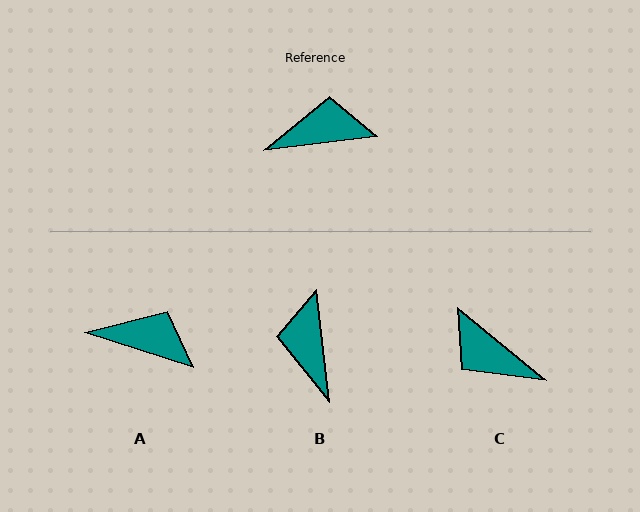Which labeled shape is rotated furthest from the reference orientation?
C, about 134 degrees away.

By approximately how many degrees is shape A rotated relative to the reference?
Approximately 25 degrees clockwise.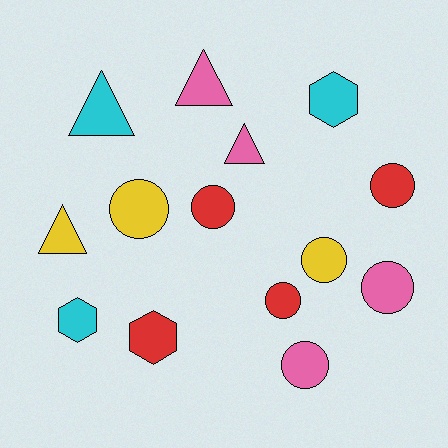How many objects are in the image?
There are 14 objects.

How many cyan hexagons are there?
There are 2 cyan hexagons.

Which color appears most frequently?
Red, with 4 objects.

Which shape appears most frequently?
Circle, with 7 objects.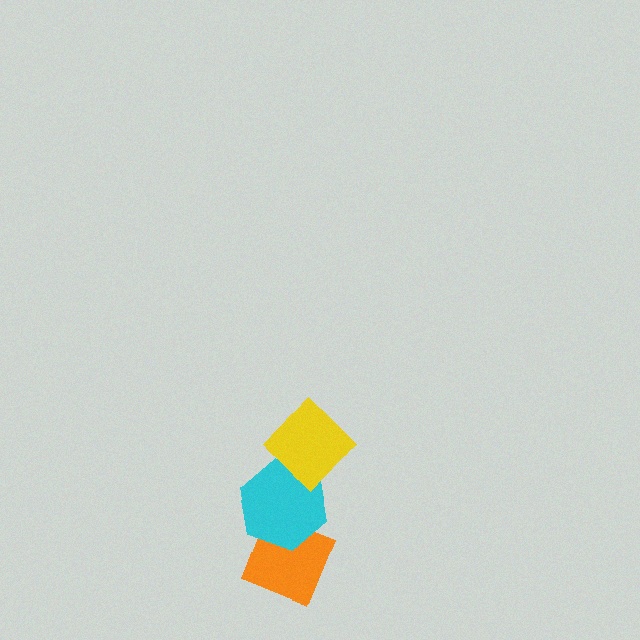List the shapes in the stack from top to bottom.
From top to bottom: the yellow diamond, the cyan hexagon, the orange diamond.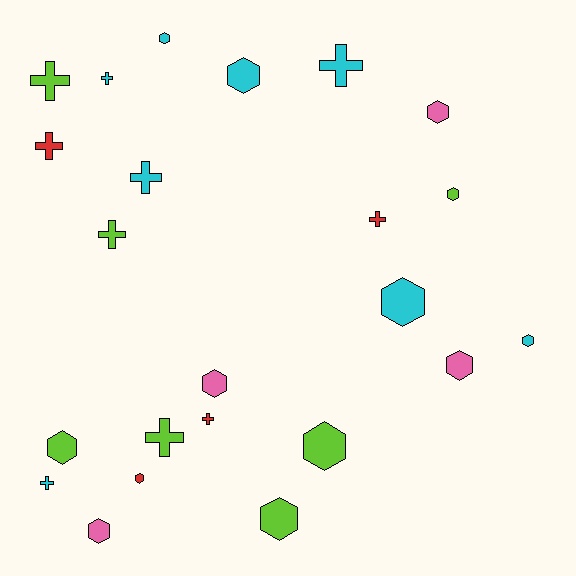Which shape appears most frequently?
Hexagon, with 13 objects.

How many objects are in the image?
There are 23 objects.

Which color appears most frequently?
Cyan, with 8 objects.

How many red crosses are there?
There are 3 red crosses.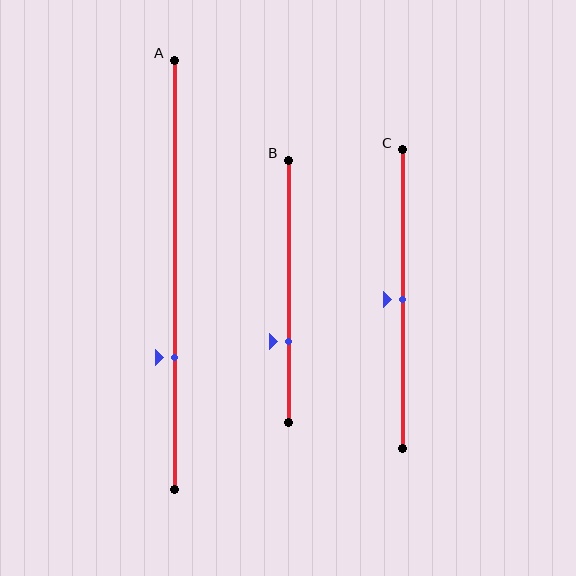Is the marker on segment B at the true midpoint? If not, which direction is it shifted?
No, the marker on segment B is shifted downward by about 19% of the segment length.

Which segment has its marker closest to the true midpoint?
Segment C has its marker closest to the true midpoint.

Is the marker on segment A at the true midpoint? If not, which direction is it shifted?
No, the marker on segment A is shifted downward by about 19% of the segment length.